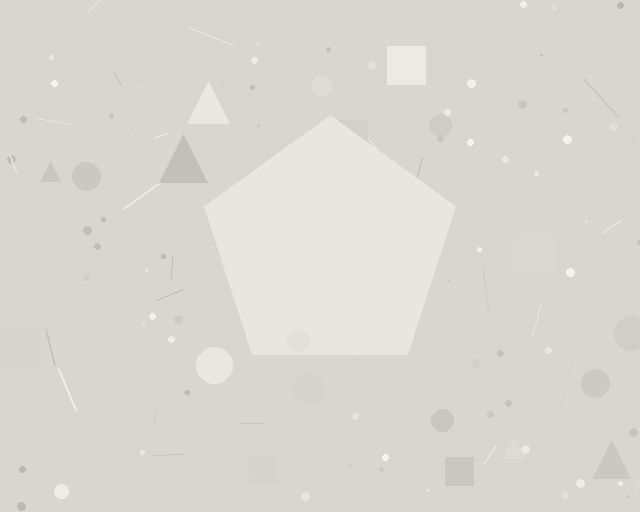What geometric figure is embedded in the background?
A pentagon is embedded in the background.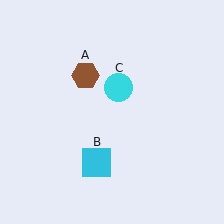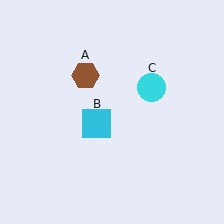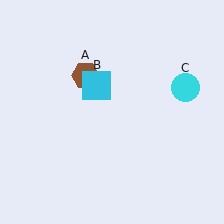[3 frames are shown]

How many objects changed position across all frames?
2 objects changed position: cyan square (object B), cyan circle (object C).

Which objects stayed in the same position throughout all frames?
Brown hexagon (object A) remained stationary.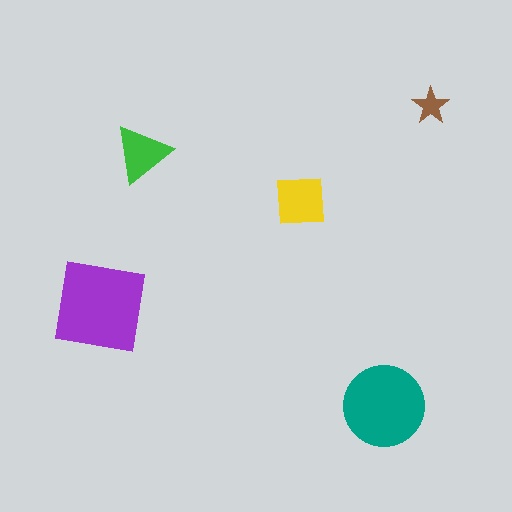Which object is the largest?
The purple square.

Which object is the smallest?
The brown star.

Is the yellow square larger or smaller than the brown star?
Larger.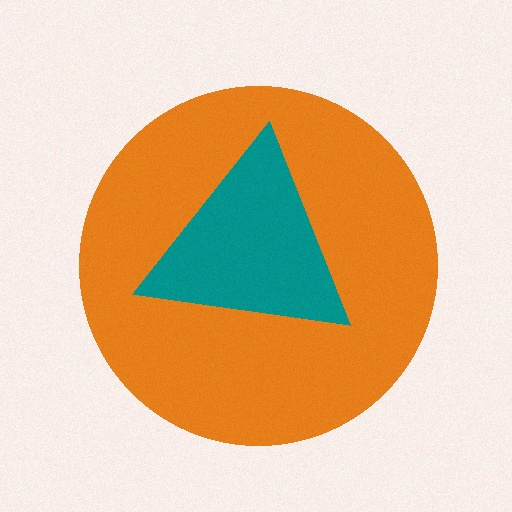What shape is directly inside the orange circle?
The teal triangle.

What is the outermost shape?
The orange circle.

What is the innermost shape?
The teal triangle.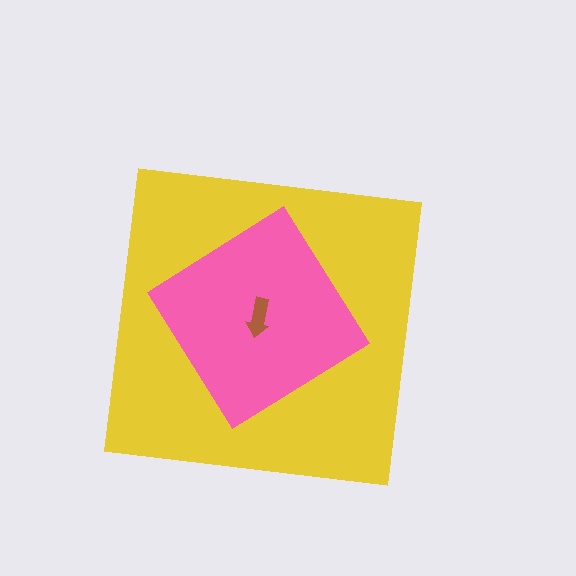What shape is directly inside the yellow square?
The pink diamond.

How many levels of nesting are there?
3.